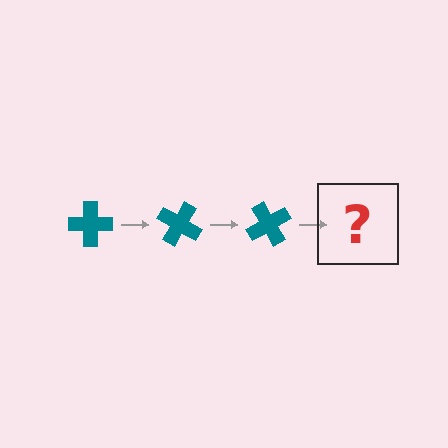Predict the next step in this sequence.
The next step is a teal cross rotated 90 degrees.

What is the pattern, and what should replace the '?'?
The pattern is that the cross rotates 30 degrees each step. The '?' should be a teal cross rotated 90 degrees.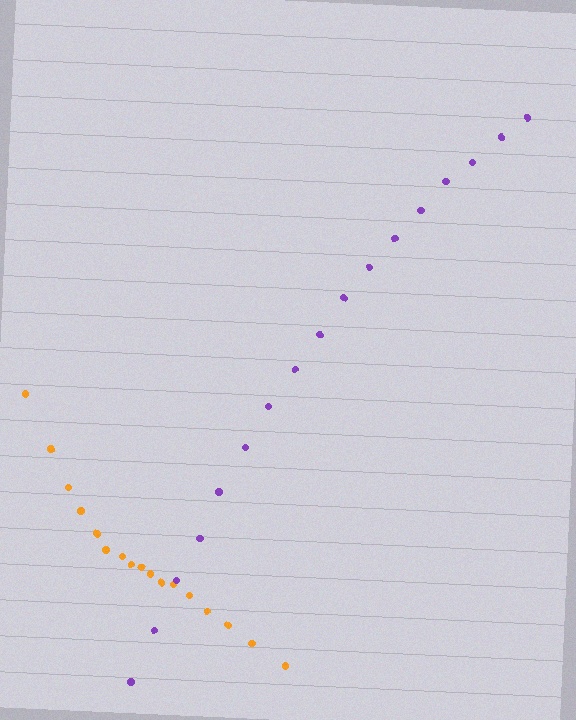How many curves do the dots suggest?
There are 2 distinct paths.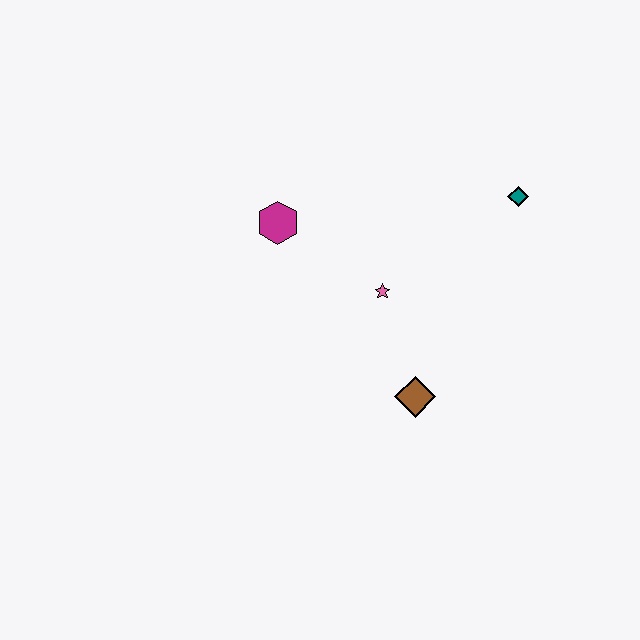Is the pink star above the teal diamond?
No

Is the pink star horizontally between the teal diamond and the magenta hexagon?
Yes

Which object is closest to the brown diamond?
The pink star is closest to the brown diamond.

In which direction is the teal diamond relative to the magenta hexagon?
The teal diamond is to the right of the magenta hexagon.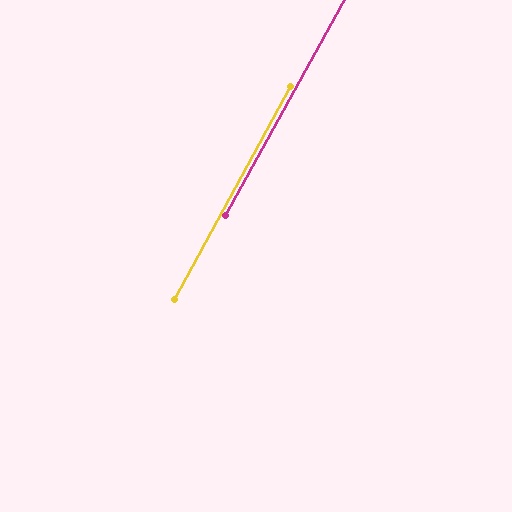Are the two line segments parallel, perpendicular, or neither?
Parallel — their directions differ by only 0.3°.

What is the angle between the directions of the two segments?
Approximately 0 degrees.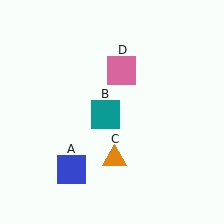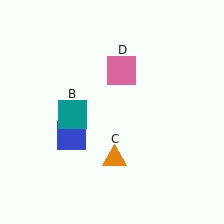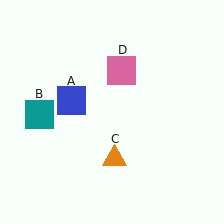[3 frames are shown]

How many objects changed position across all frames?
2 objects changed position: blue square (object A), teal square (object B).